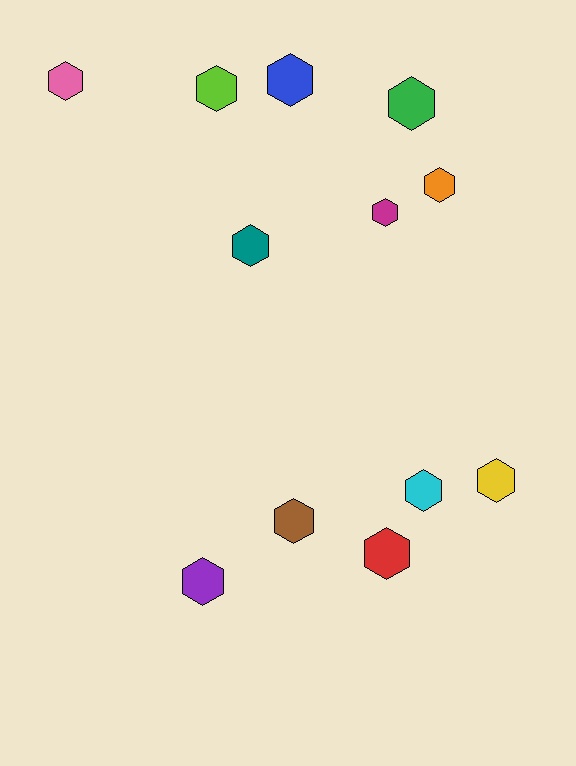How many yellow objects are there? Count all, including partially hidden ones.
There is 1 yellow object.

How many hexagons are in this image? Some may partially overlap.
There are 12 hexagons.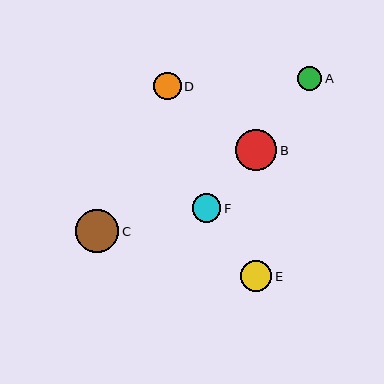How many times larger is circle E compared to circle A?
Circle E is approximately 1.3 times the size of circle A.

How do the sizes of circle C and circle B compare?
Circle C and circle B are approximately the same size.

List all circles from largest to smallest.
From largest to smallest: C, B, E, F, D, A.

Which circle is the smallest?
Circle A is the smallest with a size of approximately 24 pixels.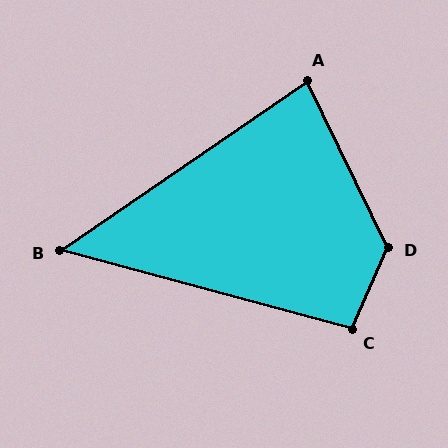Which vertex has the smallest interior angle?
B, at approximately 50 degrees.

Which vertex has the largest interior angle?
D, at approximately 130 degrees.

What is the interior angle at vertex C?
Approximately 99 degrees (obtuse).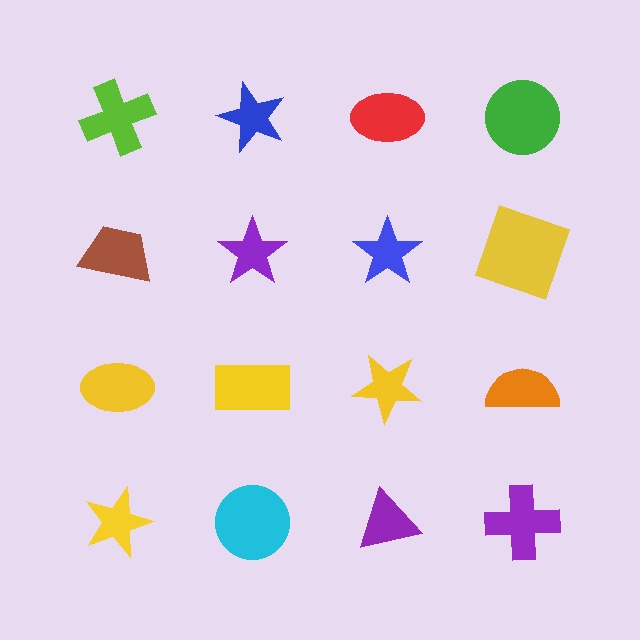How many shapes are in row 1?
4 shapes.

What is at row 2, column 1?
A brown trapezoid.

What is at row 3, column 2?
A yellow rectangle.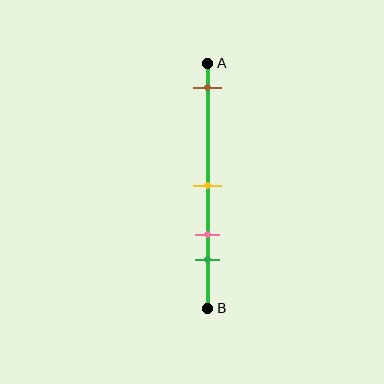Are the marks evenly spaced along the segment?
No, the marks are not evenly spaced.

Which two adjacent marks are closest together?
The pink and green marks are the closest adjacent pair.